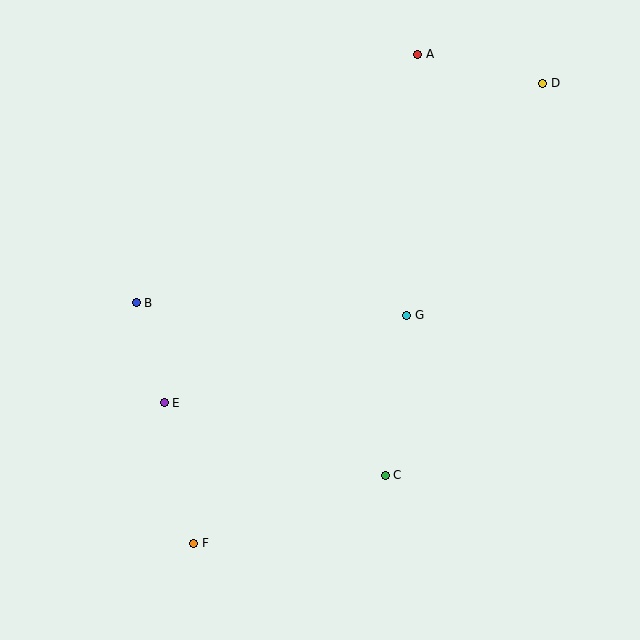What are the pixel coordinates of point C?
Point C is at (385, 475).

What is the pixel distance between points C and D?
The distance between C and D is 422 pixels.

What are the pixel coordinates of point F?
Point F is at (194, 543).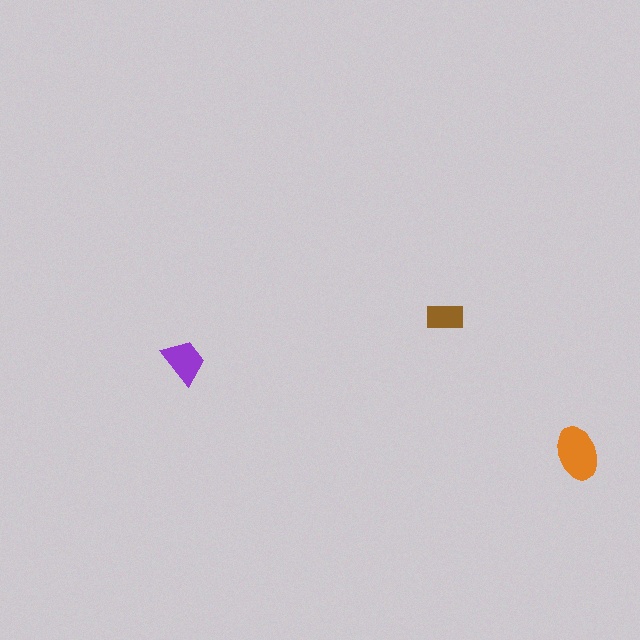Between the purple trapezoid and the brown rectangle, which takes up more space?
The purple trapezoid.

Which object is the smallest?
The brown rectangle.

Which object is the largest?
The orange ellipse.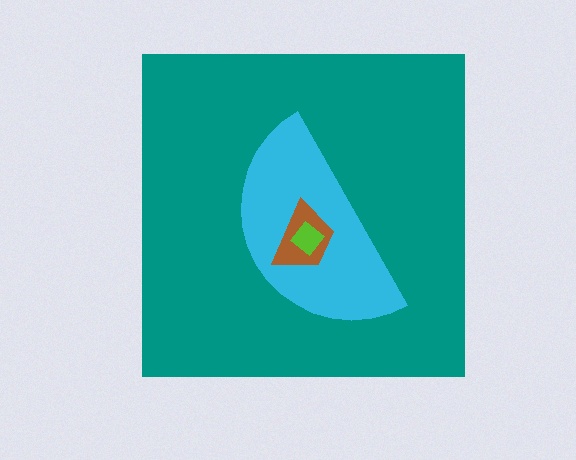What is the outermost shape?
The teal square.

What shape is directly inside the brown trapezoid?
The lime diamond.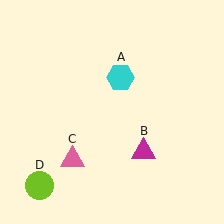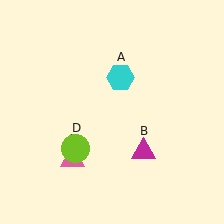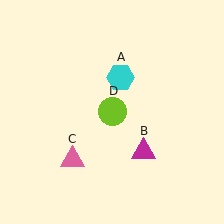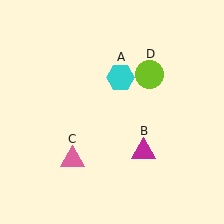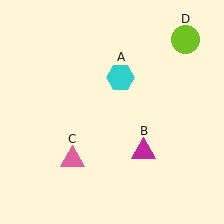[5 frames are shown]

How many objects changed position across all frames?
1 object changed position: lime circle (object D).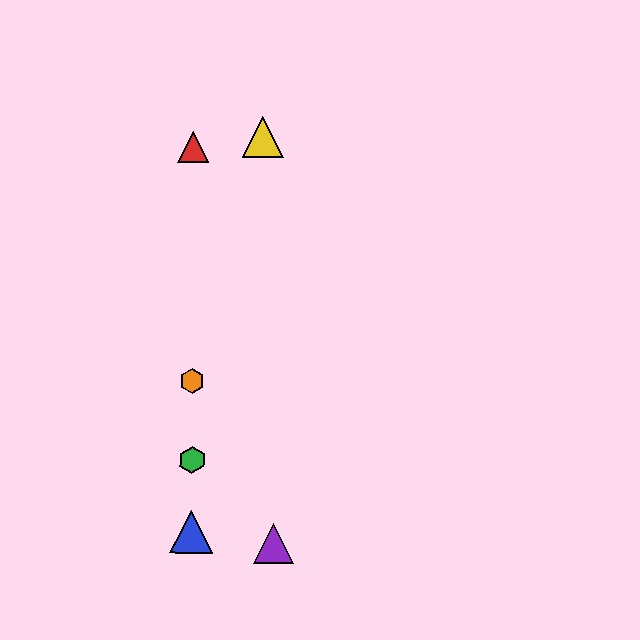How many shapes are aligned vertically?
4 shapes (the red triangle, the blue triangle, the green hexagon, the orange hexagon) are aligned vertically.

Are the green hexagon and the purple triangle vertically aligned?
No, the green hexagon is at x≈192 and the purple triangle is at x≈274.